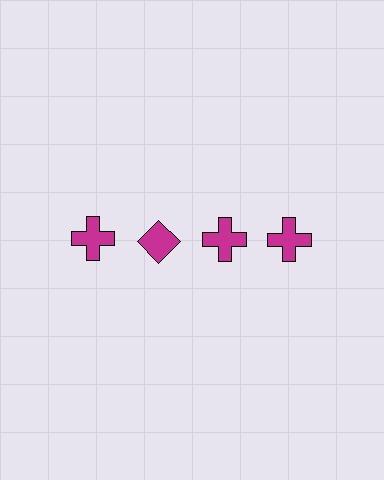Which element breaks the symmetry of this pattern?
The magenta diamond in the top row, second from left column breaks the symmetry. All other shapes are magenta crosses.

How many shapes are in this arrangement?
There are 4 shapes arranged in a grid pattern.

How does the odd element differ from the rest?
It has a different shape: diamond instead of cross.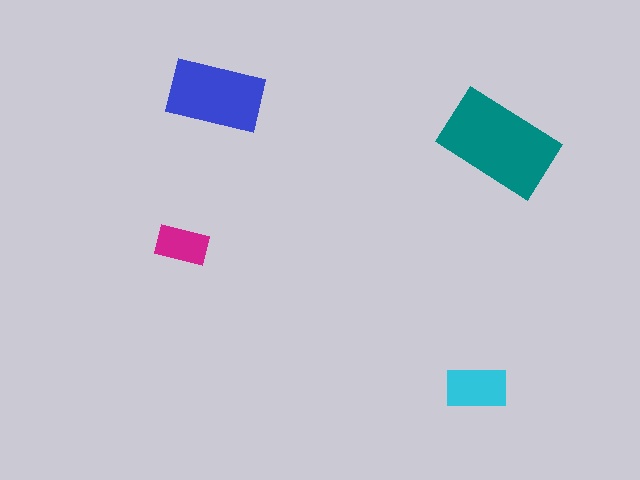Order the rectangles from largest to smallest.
the teal one, the blue one, the cyan one, the magenta one.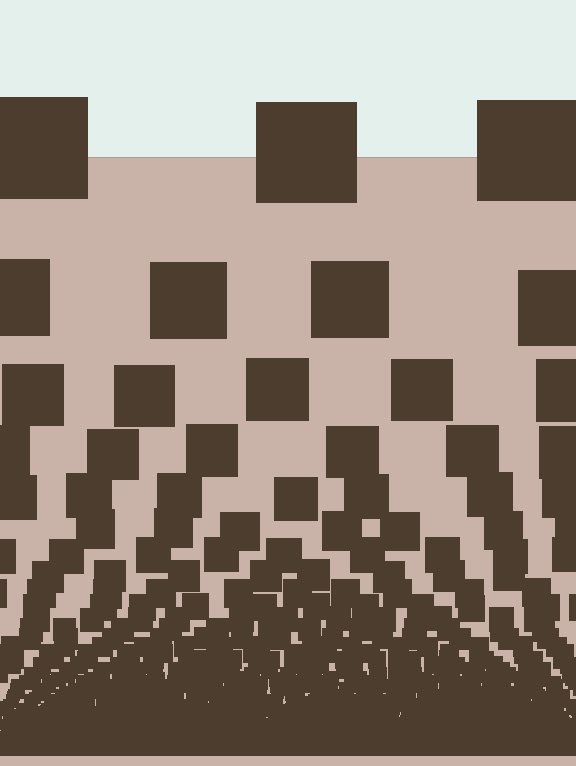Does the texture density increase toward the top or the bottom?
Density increases toward the bottom.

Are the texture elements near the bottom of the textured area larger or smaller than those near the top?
Smaller. The gradient is inverted — elements near the bottom are smaller and denser.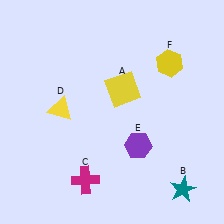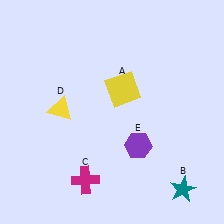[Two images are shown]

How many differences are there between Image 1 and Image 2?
There is 1 difference between the two images.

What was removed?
The yellow hexagon (F) was removed in Image 2.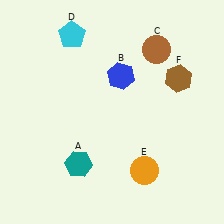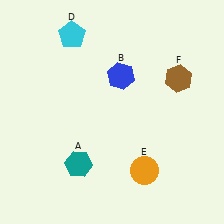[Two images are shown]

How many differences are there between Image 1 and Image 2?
There is 1 difference between the two images.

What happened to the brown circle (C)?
The brown circle (C) was removed in Image 2. It was in the top-right area of Image 1.